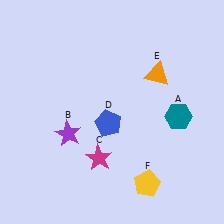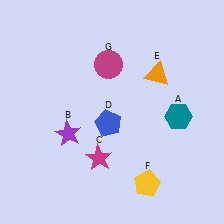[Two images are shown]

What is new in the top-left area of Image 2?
A magenta circle (G) was added in the top-left area of Image 2.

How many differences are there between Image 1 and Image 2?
There is 1 difference between the two images.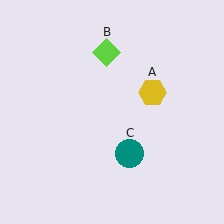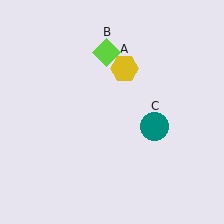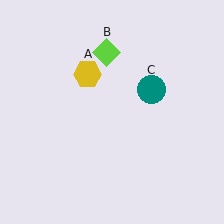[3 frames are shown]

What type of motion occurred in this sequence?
The yellow hexagon (object A), teal circle (object C) rotated counterclockwise around the center of the scene.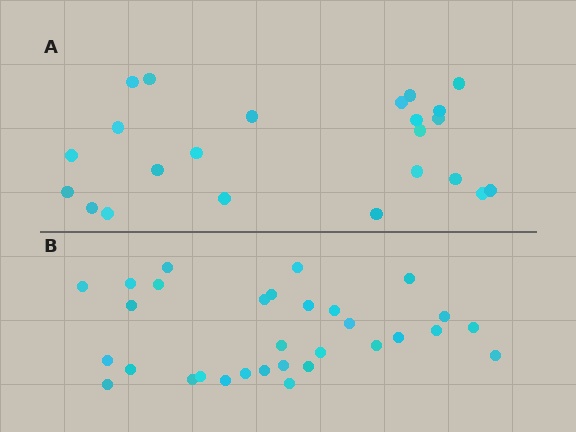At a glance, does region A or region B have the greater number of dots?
Region B (the bottom region) has more dots.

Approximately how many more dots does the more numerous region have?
Region B has roughly 8 or so more dots than region A.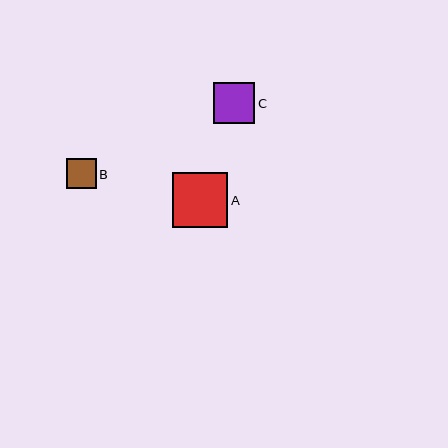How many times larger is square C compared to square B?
Square C is approximately 1.4 times the size of square B.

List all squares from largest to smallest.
From largest to smallest: A, C, B.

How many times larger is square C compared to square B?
Square C is approximately 1.4 times the size of square B.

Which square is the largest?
Square A is the largest with a size of approximately 55 pixels.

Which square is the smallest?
Square B is the smallest with a size of approximately 30 pixels.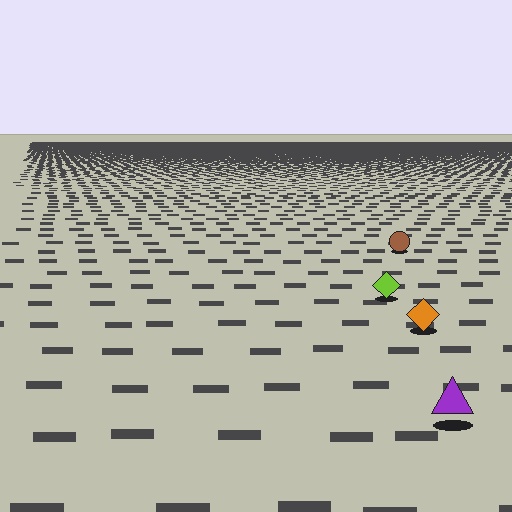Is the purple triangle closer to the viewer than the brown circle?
Yes. The purple triangle is closer — you can tell from the texture gradient: the ground texture is coarser near it.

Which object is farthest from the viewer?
The brown circle is farthest from the viewer. It appears smaller and the ground texture around it is denser.